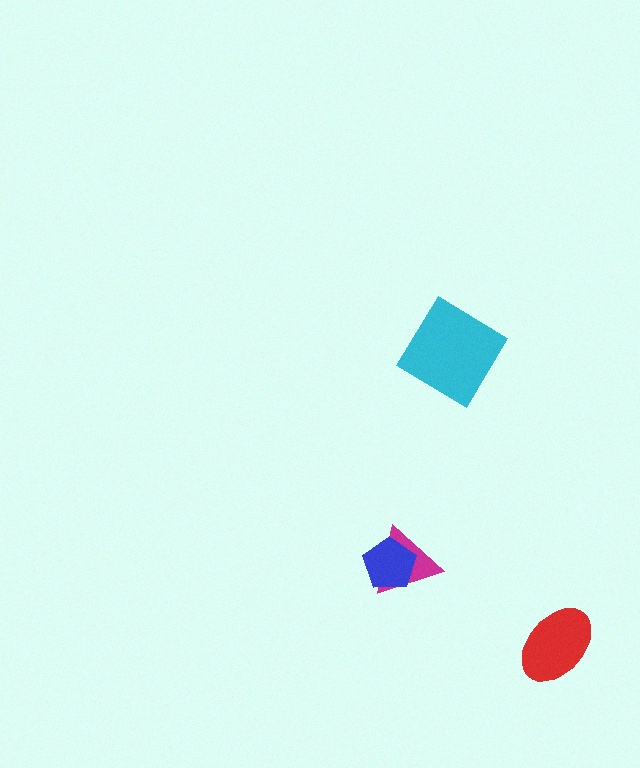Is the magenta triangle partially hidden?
Yes, it is partially covered by another shape.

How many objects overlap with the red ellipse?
0 objects overlap with the red ellipse.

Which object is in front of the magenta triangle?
The blue pentagon is in front of the magenta triangle.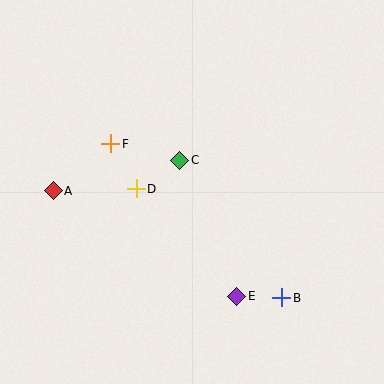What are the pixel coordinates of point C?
Point C is at (180, 160).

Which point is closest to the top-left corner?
Point F is closest to the top-left corner.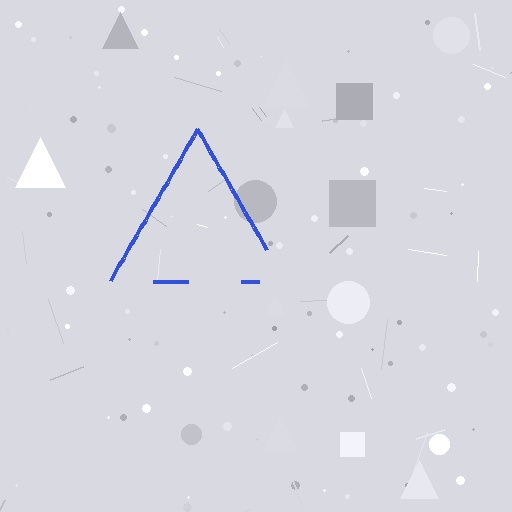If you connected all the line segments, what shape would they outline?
They would outline a triangle.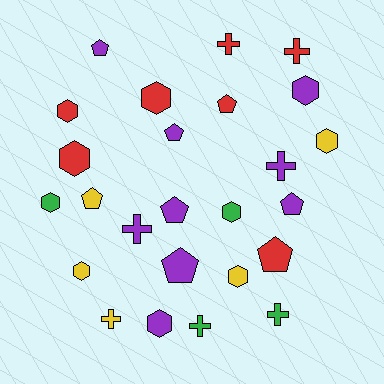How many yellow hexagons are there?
There are 3 yellow hexagons.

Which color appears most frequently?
Purple, with 9 objects.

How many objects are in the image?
There are 25 objects.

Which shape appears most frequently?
Hexagon, with 10 objects.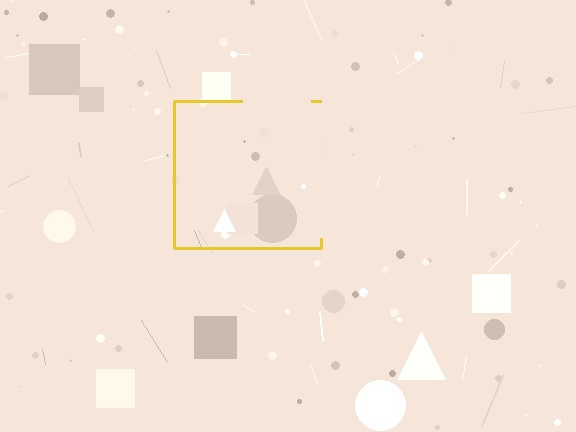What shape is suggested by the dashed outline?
The dashed outline suggests a square.